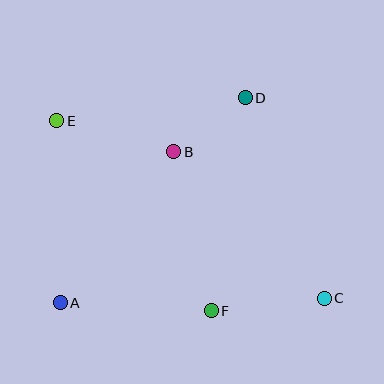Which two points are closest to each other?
Points B and D are closest to each other.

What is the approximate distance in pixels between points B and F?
The distance between B and F is approximately 163 pixels.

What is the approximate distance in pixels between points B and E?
The distance between B and E is approximately 121 pixels.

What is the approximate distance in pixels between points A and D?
The distance between A and D is approximately 276 pixels.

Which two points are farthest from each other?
Points C and E are farthest from each other.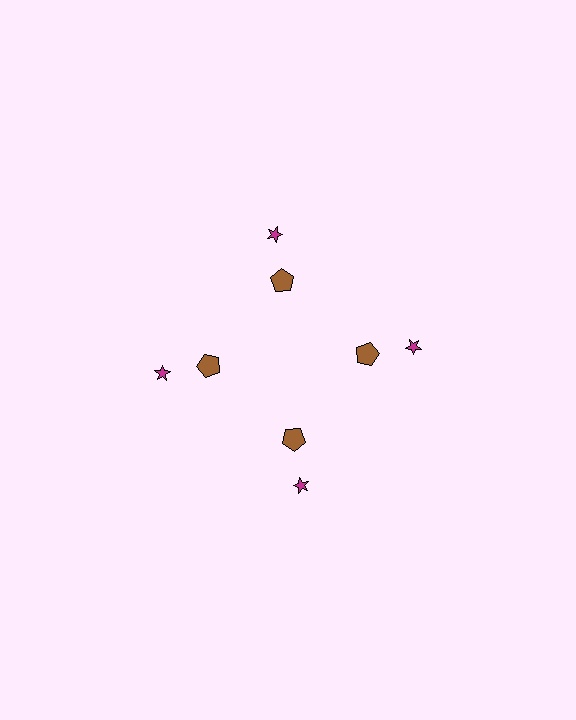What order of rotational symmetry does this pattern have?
This pattern has 4-fold rotational symmetry.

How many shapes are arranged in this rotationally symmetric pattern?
There are 8 shapes, arranged in 4 groups of 2.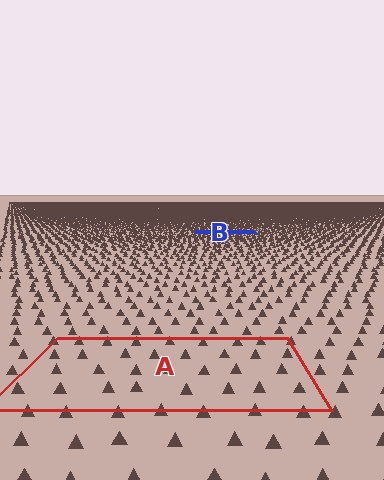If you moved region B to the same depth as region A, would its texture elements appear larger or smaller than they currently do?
They would appear larger. At a closer depth, the same texture elements are projected at a bigger on-screen size.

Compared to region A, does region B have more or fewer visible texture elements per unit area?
Region B has more texture elements per unit area — they are packed more densely because it is farther away.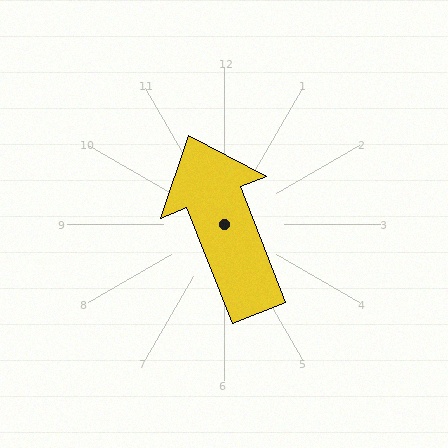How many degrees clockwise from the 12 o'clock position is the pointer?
Approximately 338 degrees.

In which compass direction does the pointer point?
North.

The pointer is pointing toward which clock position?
Roughly 11 o'clock.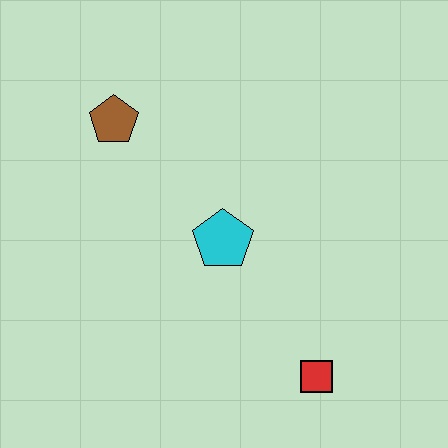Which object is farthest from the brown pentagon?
The red square is farthest from the brown pentagon.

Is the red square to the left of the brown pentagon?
No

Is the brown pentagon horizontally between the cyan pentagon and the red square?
No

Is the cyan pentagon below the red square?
No